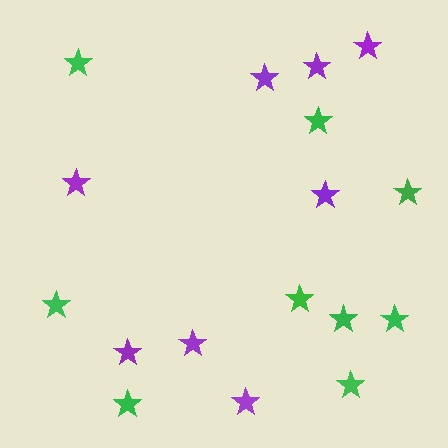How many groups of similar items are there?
There are 2 groups: one group of purple stars (8) and one group of green stars (9).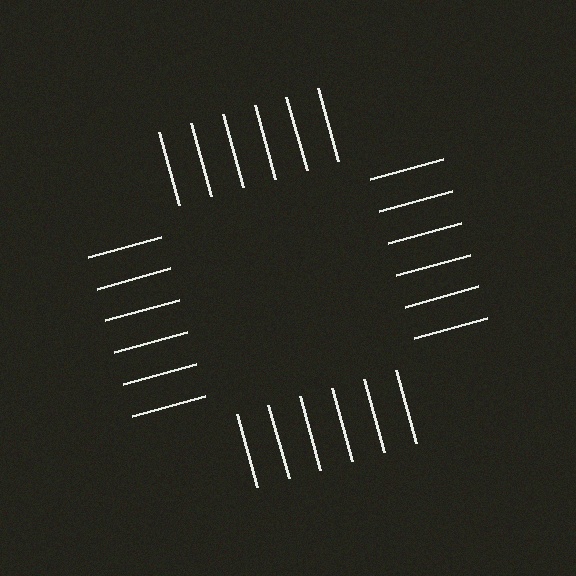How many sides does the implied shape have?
4 sides — the line-ends trace a square.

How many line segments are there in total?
24 — 6 along each of the 4 edges.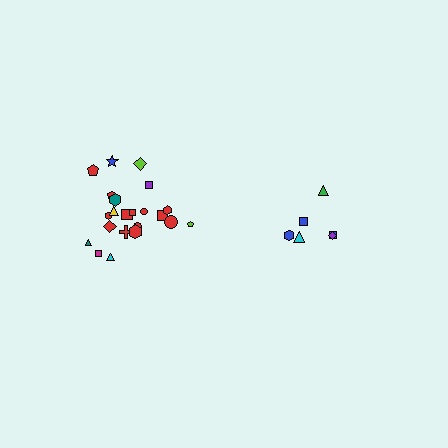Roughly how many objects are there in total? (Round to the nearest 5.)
Roughly 30 objects in total.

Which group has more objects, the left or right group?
The left group.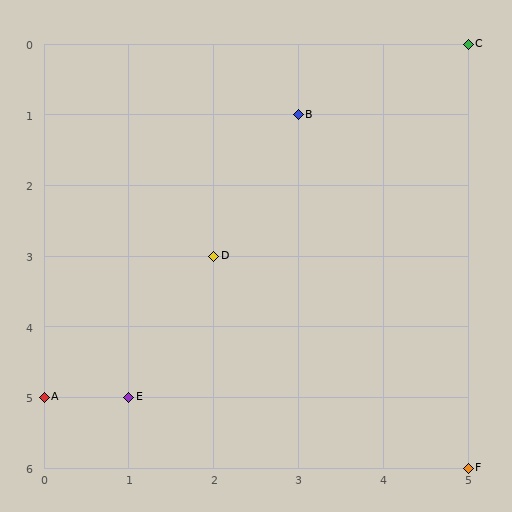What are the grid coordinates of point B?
Point B is at grid coordinates (3, 1).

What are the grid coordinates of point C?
Point C is at grid coordinates (5, 0).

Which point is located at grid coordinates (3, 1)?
Point B is at (3, 1).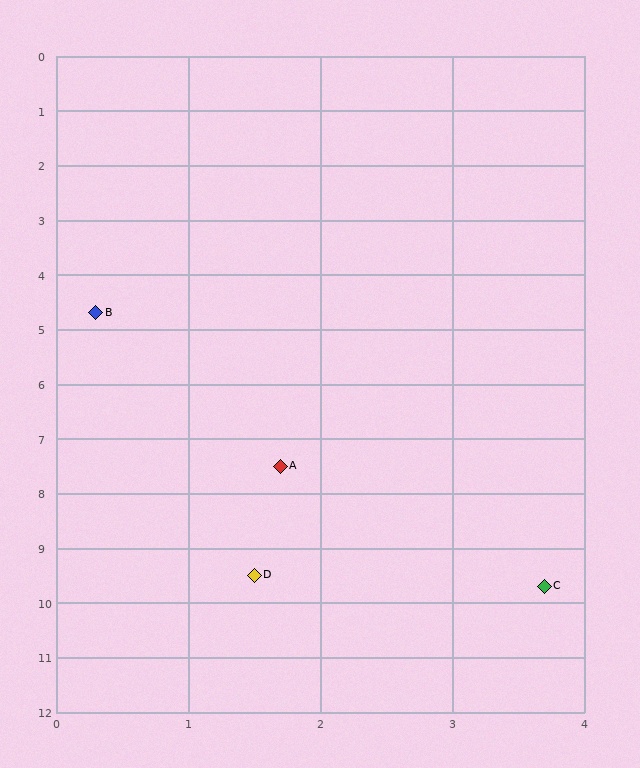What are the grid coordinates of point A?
Point A is at approximately (1.7, 7.5).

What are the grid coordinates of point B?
Point B is at approximately (0.3, 4.7).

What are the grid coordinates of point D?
Point D is at approximately (1.5, 9.5).